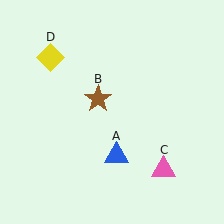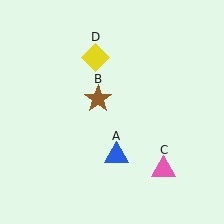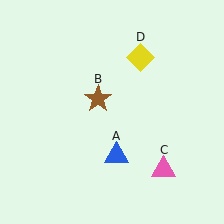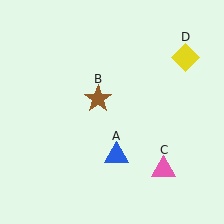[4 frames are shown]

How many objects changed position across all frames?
1 object changed position: yellow diamond (object D).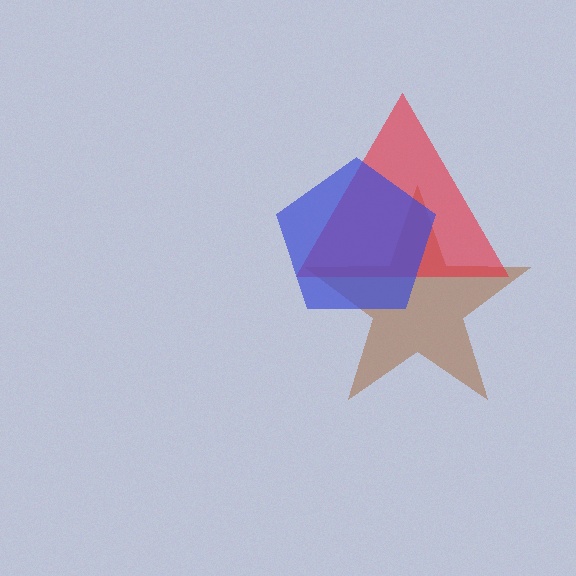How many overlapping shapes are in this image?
There are 3 overlapping shapes in the image.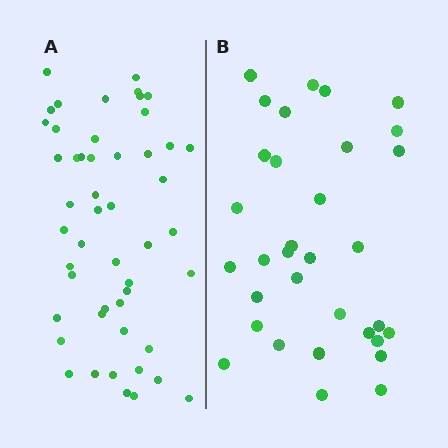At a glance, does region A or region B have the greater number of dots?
Region A (the left region) has more dots.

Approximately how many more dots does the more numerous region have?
Region A has approximately 15 more dots than region B.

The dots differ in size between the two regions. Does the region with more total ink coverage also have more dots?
No. Region B has more total ink coverage because its dots are larger, but region A actually contains more individual dots. Total area can be misleading — the number of items is what matters here.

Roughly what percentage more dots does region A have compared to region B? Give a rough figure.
About 50% more.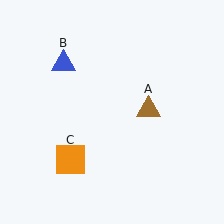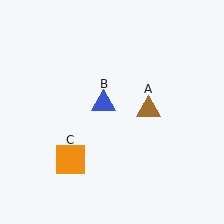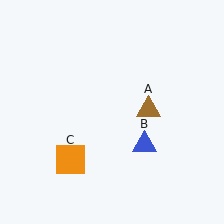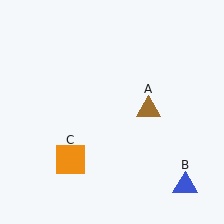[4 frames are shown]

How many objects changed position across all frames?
1 object changed position: blue triangle (object B).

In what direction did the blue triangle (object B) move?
The blue triangle (object B) moved down and to the right.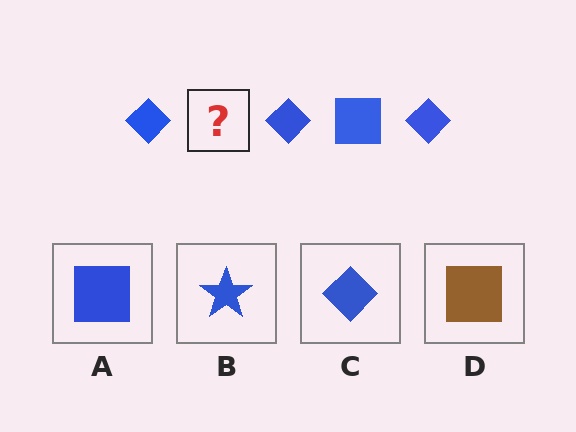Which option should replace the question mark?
Option A.